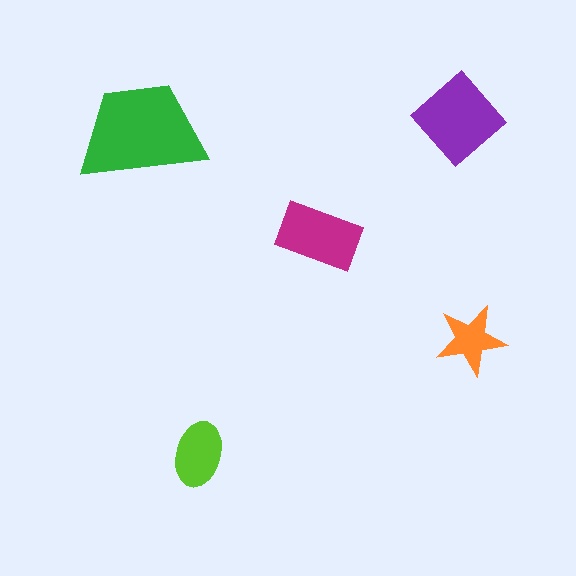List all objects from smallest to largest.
The orange star, the lime ellipse, the magenta rectangle, the purple diamond, the green trapezoid.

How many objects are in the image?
There are 5 objects in the image.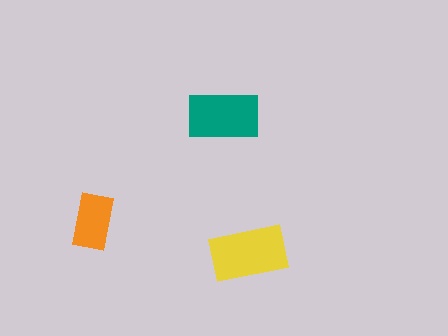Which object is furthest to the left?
The orange rectangle is leftmost.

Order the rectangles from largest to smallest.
the yellow one, the teal one, the orange one.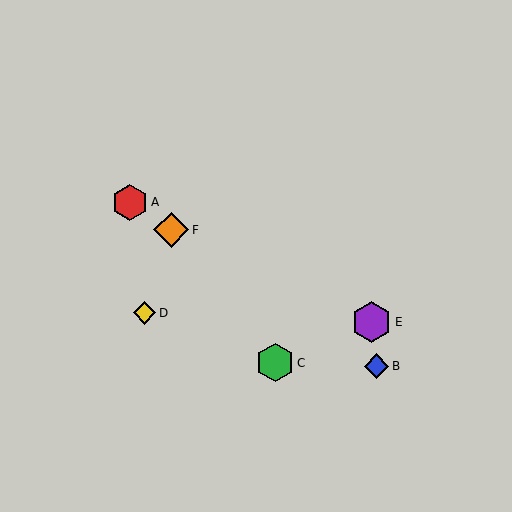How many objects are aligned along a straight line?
3 objects (A, B, F) are aligned along a straight line.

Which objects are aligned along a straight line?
Objects A, B, F are aligned along a straight line.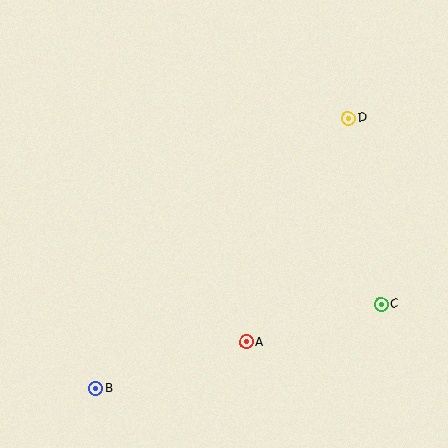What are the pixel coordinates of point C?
Point C is at (381, 304).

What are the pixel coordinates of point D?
Point D is at (348, 118).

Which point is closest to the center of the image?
Point A at (246, 342) is closest to the center.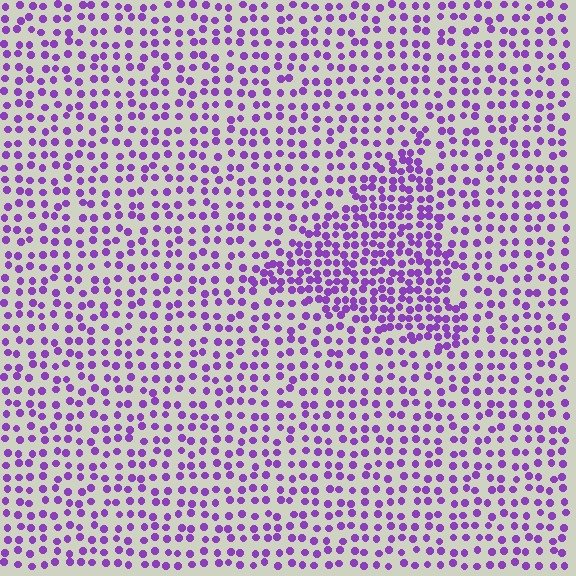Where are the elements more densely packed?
The elements are more densely packed inside the triangle boundary.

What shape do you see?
I see a triangle.